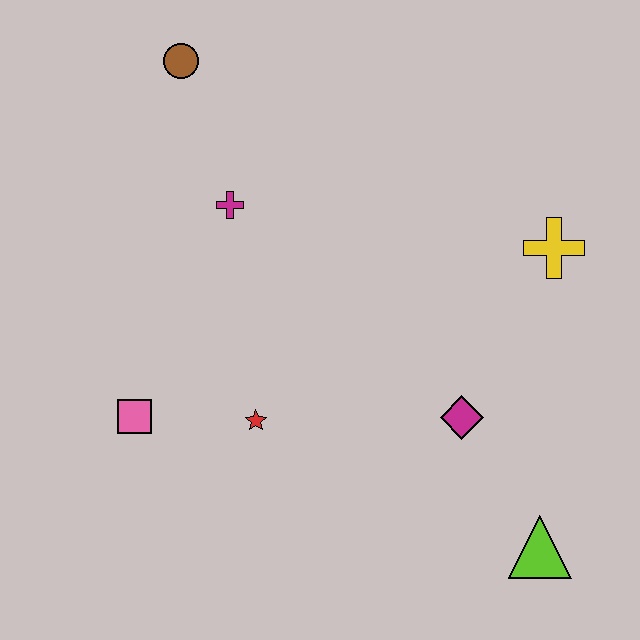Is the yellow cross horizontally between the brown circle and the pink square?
No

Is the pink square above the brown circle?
No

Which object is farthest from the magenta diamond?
The brown circle is farthest from the magenta diamond.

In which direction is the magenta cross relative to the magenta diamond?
The magenta cross is to the left of the magenta diamond.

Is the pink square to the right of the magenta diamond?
No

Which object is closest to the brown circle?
The magenta cross is closest to the brown circle.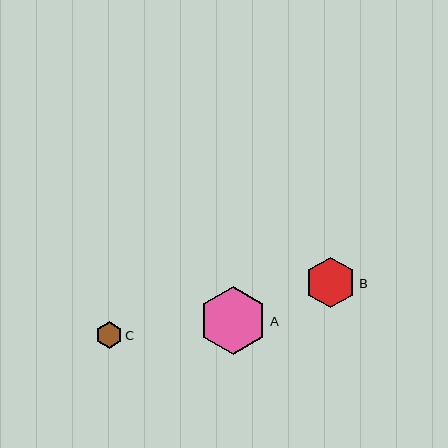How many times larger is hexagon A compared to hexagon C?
Hexagon A is approximately 2.6 times the size of hexagon C.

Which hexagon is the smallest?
Hexagon C is the smallest with a size of approximately 26 pixels.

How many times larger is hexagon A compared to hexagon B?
Hexagon A is approximately 1.3 times the size of hexagon B.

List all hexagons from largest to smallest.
From largest to smallest: A, B, C.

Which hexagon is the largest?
Hexagon A is the largest with a size of approximately 68 pixels.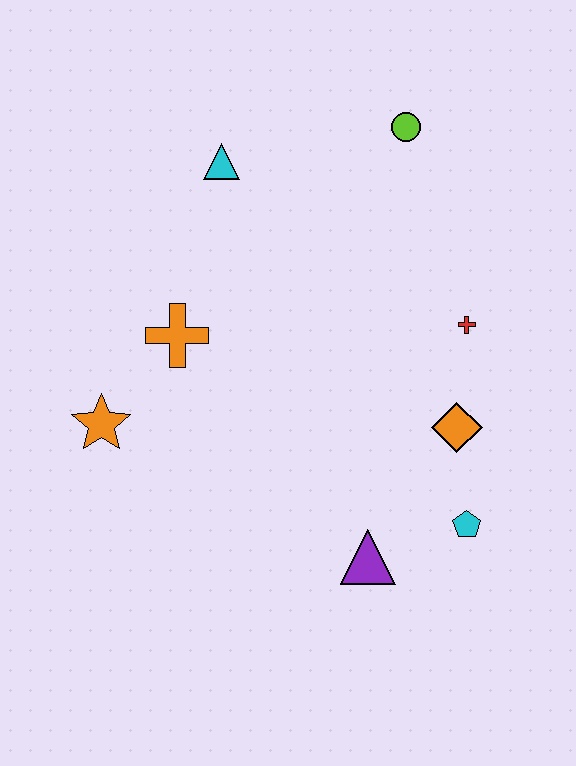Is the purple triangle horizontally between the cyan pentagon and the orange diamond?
No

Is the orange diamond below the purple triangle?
No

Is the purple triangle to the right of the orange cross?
Yes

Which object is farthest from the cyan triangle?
The cyan pentagon is farthest from the cyan triangle.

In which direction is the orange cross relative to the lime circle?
The orange cross is to the left of the lime circle.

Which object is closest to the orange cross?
The orange star is closest to the orange cross.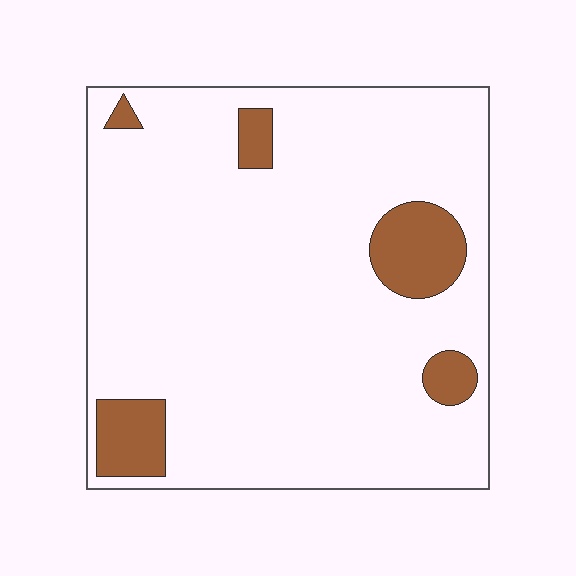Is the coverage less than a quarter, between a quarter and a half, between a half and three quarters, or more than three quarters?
Less than a quarter.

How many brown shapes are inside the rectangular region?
5.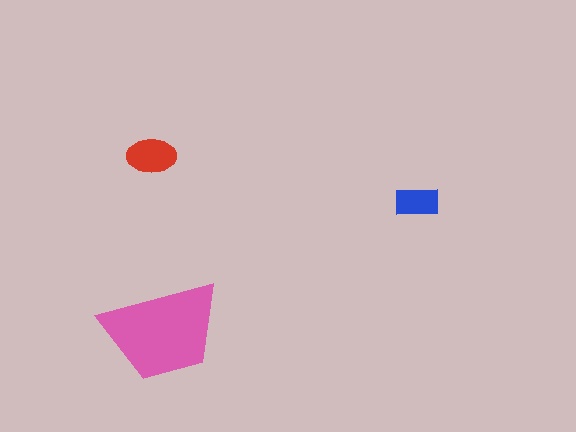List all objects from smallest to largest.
The blue rectangle, the red ellipse, the pink trapezoid.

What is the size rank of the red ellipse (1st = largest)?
2nd.